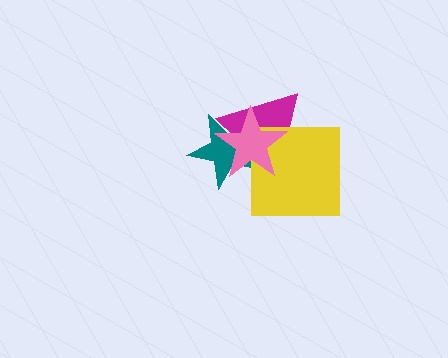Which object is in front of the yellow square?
The pink star is in front of the yellow square.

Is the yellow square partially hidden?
Yes, it is partially covered by another shape.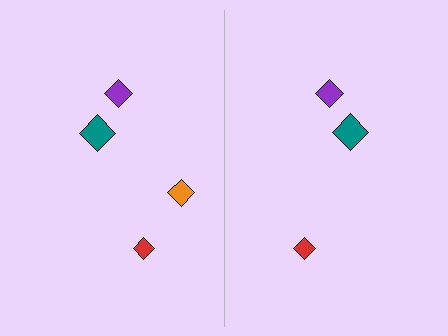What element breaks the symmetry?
A orange diamond is missing from the right side.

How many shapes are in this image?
There are 7 shapes in this image.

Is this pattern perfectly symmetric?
No, the pattern is not perfectly symmetric. A orange diamond is missing from the right side.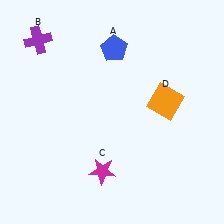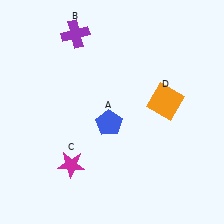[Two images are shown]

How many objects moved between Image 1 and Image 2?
3 objects moved between the two images.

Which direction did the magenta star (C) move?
The magenta star (C) moved left.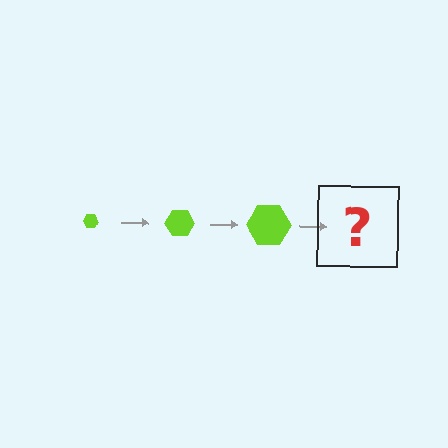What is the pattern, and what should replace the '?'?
The pattern is that the hexagon gets progressively larger each step. The '?' should be a lime hexagon, larger than the previous one.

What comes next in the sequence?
The next element should be a lime hexagon, larger than the previous one.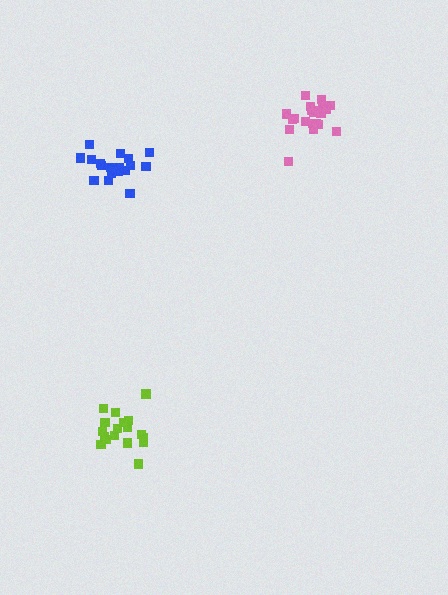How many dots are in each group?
Group 1: 21 dots, Group 2: 18 dots, Group 3: 19 dots (58 total).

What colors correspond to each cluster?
The clusters are colored: pink, lime, blue.